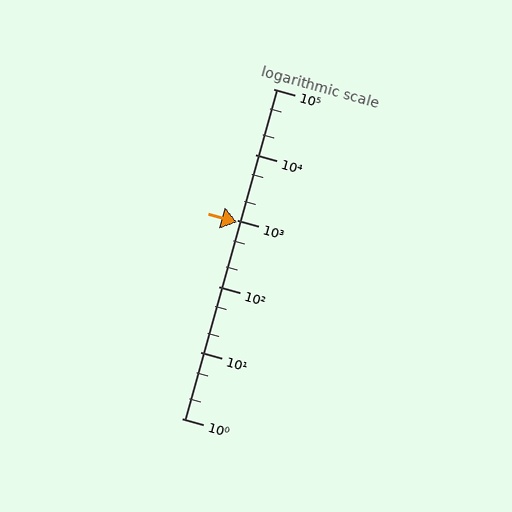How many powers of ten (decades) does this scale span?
The scale spans 5 decades, from 1 to 100000.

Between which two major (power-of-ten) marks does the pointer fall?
The pointer is between 100 and 1000.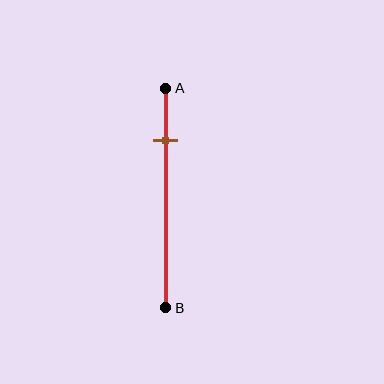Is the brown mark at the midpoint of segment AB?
No, the mark is at about 25% from A, not at the 50% midpoint.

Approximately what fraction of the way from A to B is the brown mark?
The brown mark is approximately 25% of the way from A to B.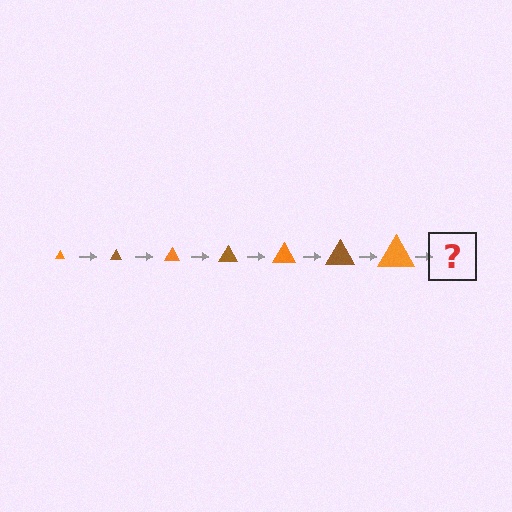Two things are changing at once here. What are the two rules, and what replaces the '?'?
The two rules are that the triangle grows larger each step and the color cycles through orange and brown. The '?' should be a brown triangle, larger than the previous one.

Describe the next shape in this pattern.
It should be a brown triangle, larger than the previous one.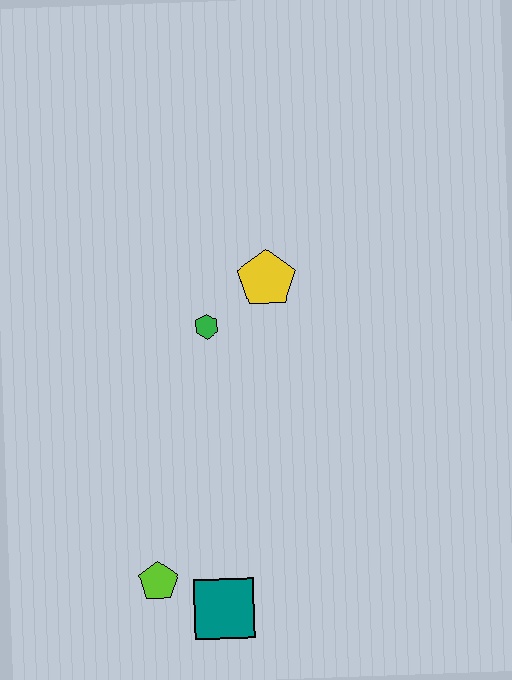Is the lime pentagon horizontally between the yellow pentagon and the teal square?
No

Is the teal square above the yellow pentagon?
No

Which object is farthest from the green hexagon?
The teal square is farthest from the green hexagon.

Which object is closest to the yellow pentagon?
The green hexagon is closest to the yellow pentagon.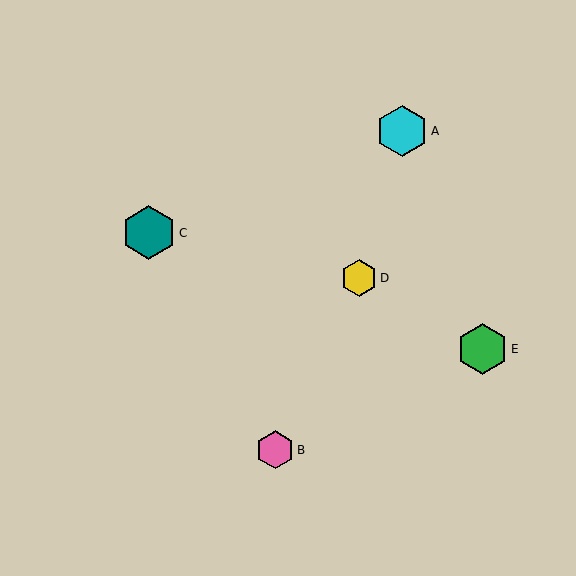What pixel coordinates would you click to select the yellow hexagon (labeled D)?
Click at (359, 278) to select the yellow hexagon D.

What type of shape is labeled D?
Shape D is a yellow hexagon.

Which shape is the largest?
The teal hexagon (labeled C) is the largest.